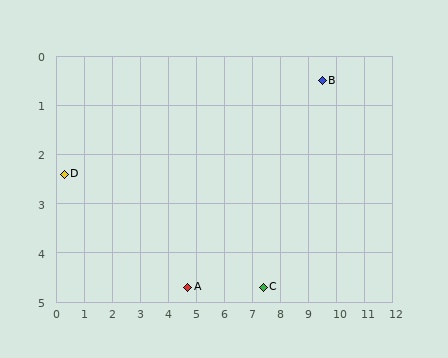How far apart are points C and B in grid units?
Points C and B are about 4.7 grid units apart.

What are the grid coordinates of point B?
Point B is at approximately (9.5, 0.5).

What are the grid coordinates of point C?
Point C is at approximately (7.4, 4.7).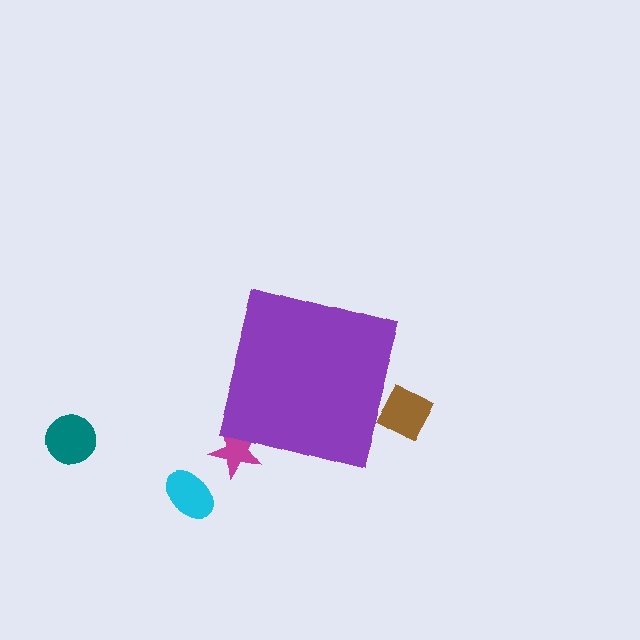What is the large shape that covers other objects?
A purple square.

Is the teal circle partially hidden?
No, the teal circle is fully visible.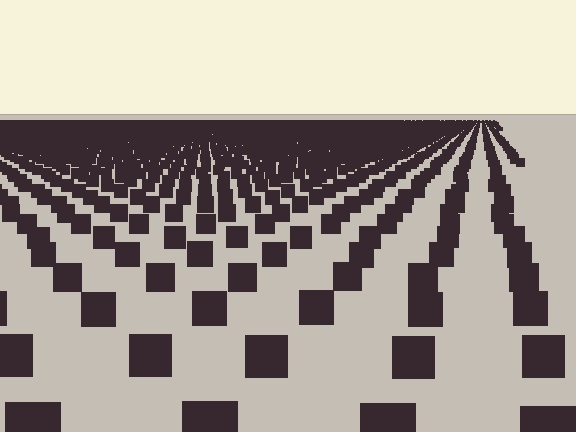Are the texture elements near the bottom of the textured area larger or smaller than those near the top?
Larger. Near the bottom, elements are closer to the viewer and appear at a bigger on-screen size.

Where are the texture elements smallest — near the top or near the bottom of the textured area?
Near the top.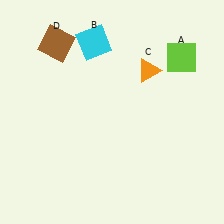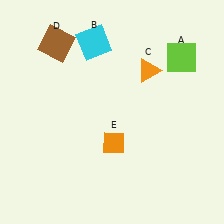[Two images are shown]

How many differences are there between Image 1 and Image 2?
There is 1 difference between the two images.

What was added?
An orange diamond (E) was added in Image 2.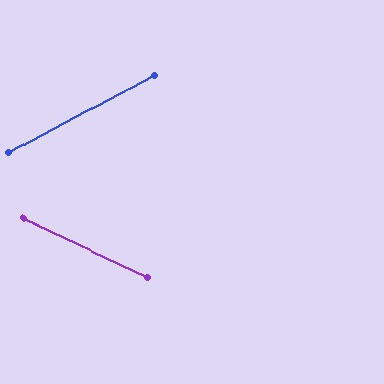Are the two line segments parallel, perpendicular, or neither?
Neither parallel nor perpendicular — they differ by about 53°.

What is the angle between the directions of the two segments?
Approximately 53 degrees.